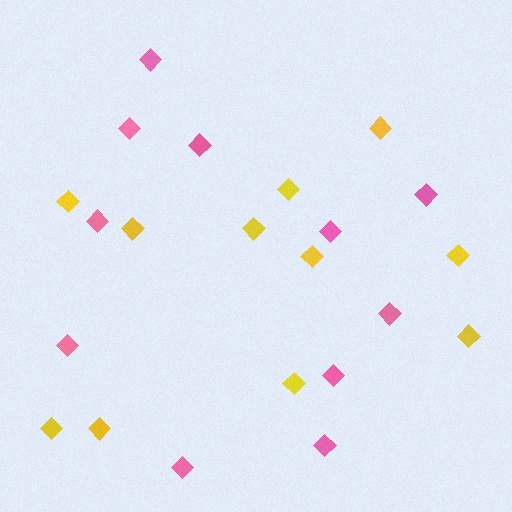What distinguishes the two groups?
There are 2 groups: one group of pink diamonds (11) and one group of yellow diamonds (11).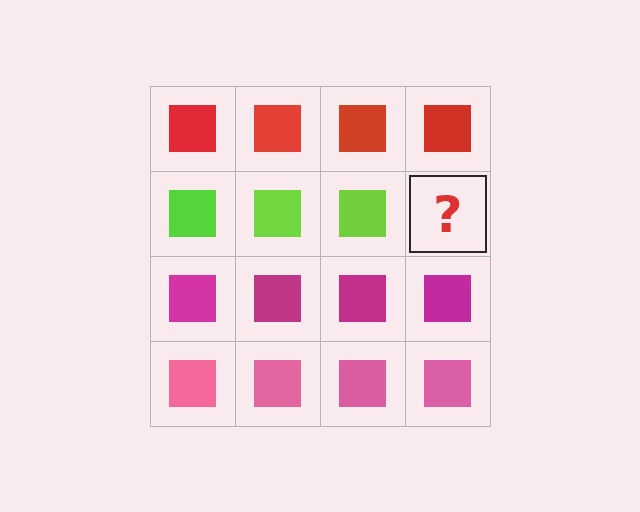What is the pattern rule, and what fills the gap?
The rule is that each row has a consistent color. The gap should be filled with a lime square.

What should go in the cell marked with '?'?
The missing cell should contain a lime square.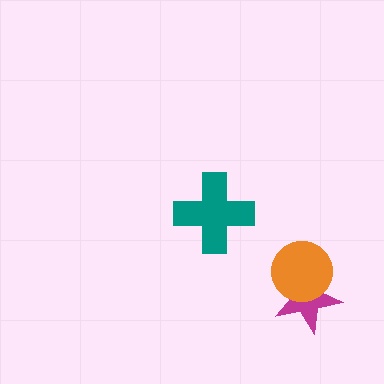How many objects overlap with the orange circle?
1 object overlaps with the orange circle.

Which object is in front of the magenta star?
The orange circle is in front of the magenta star.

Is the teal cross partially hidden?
No, no other shape covers it.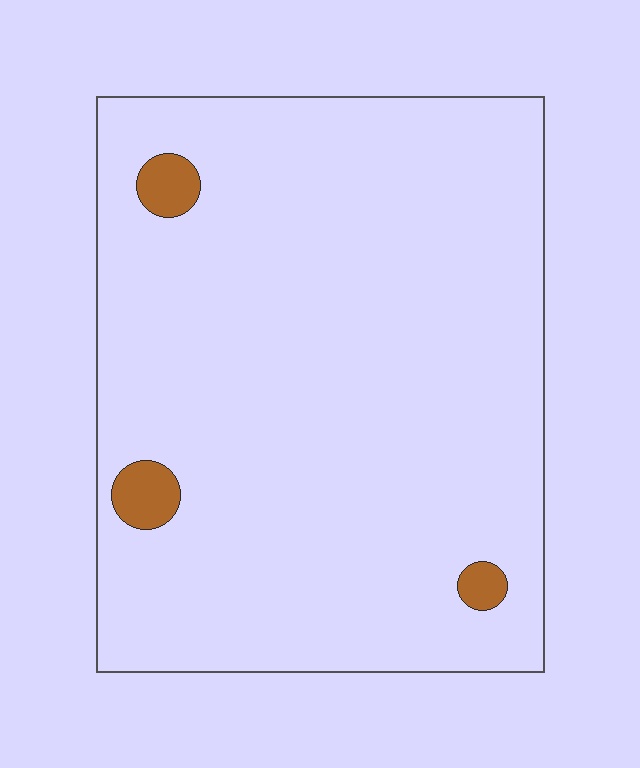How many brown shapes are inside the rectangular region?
3.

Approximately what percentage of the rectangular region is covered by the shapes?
Approximately 5%.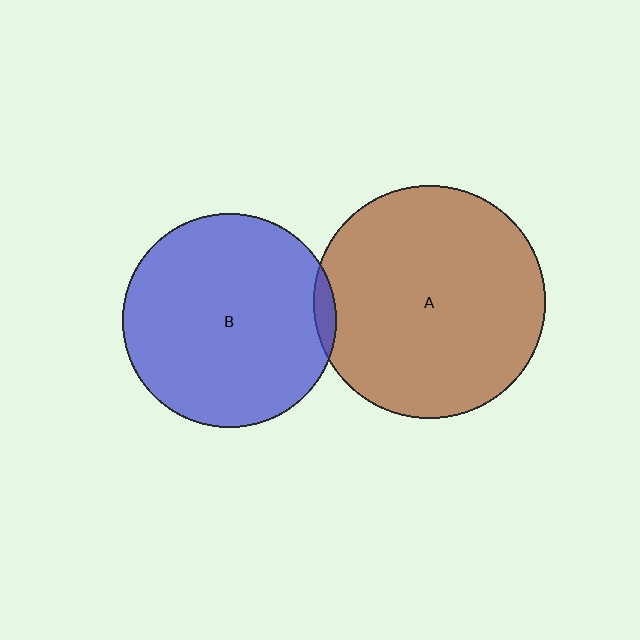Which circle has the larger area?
Circle A (brown).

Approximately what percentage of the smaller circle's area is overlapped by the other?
Approximately 5%.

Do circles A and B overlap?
Yes.